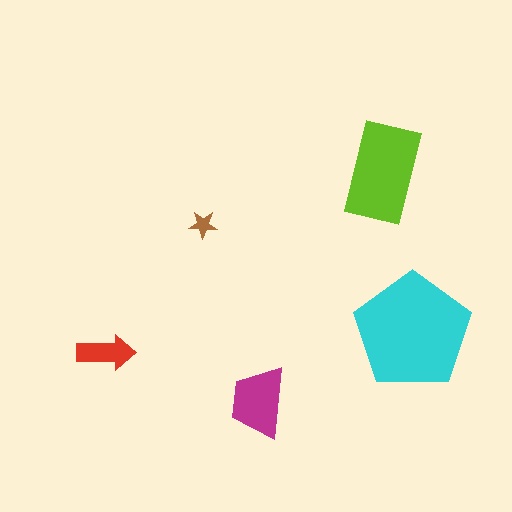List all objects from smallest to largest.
The brown star, the red arrow, the magenta trapezoid, the lime rectangle, the cyan pentagon.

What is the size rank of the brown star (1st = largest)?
5th.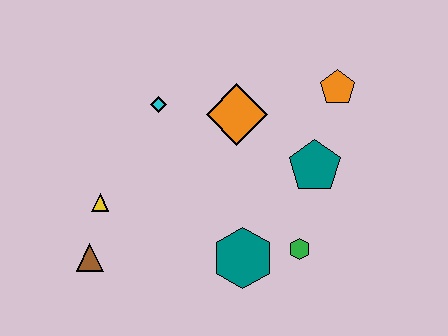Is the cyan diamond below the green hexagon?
No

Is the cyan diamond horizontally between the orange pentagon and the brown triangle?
Yes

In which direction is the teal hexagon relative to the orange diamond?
The teal hexagon is below the orange diamond.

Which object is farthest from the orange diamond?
The brown triangle is farthest from the orange diamond.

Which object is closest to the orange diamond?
The cyan diamond is closest to the orange diamond.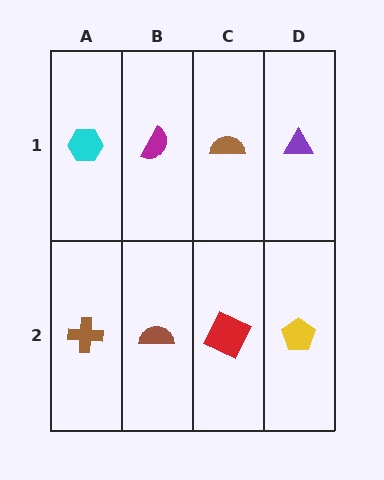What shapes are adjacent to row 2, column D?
A purple triangle (row 1, column D), a red square (row 2, column C).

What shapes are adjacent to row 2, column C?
A brown semicircle (row 1, column C), a brown semicircle (row 2, column B), a yellow pentagon (row 2, column D).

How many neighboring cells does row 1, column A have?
2.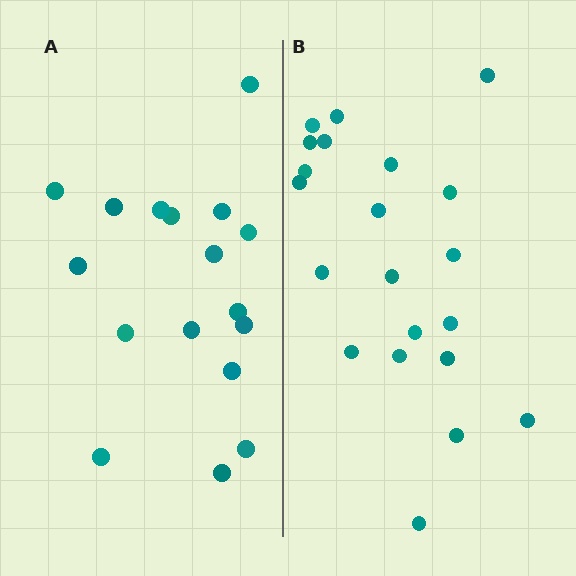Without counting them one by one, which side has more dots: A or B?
Region B (the right region) has more dots.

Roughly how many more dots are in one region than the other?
Region B has about 4 more dots than region A.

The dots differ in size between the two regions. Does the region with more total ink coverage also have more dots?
No. Region A has more total ink coverage because its dots are larger, but region B actually contains more individual dots. Total area can be misleading — the number of items is what matters here.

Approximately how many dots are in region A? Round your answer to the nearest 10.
About 20 dots. (The exact count is 17, which rounds to 20.)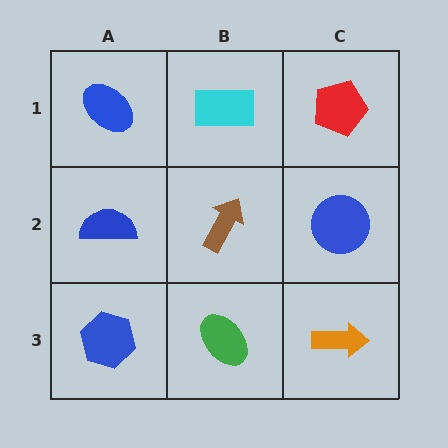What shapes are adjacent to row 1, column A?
A blue semicircle (row 2, column A), a cyan rectangle (row 1, column B).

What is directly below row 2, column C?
An orange arrow.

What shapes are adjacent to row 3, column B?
A brown arrow (row 2, column B), a blue hexagon (row 3, column A), an orange arrow (row 3, column C).